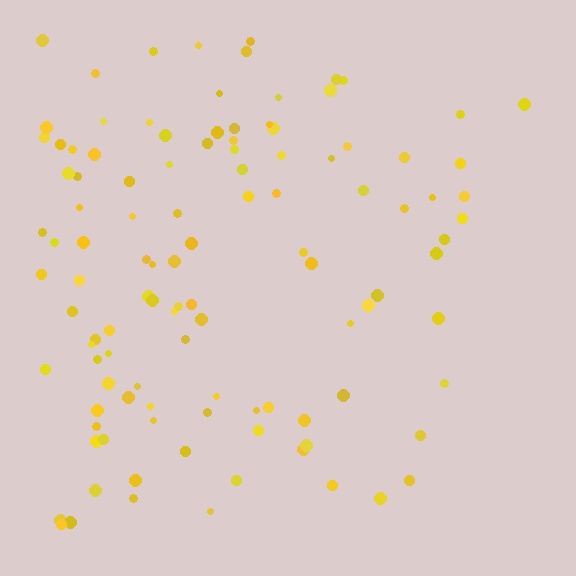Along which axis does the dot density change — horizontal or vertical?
Horizontal.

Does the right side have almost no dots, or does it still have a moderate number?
Still a moderate number, just noticeably fewer than the left.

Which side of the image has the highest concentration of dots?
The left.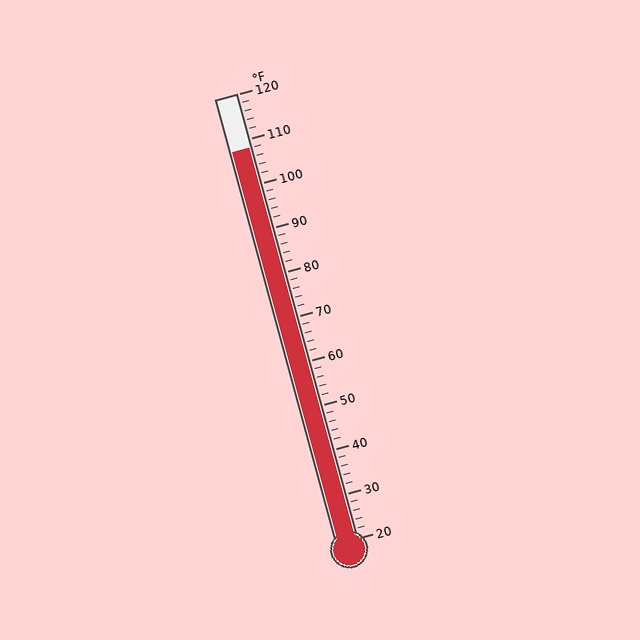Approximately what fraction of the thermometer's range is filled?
The thermometer is filled to approximately 90% of its range.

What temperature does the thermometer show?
The thermometer shows approximately 108°F.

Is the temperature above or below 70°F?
The temperature is above 70°F.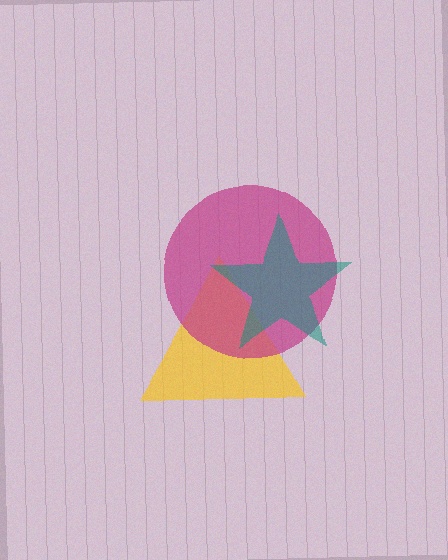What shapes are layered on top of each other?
The layered shapes are: a yellow triangle, a magenta circle, a teal star.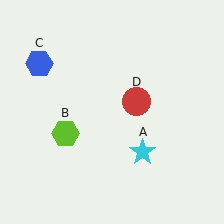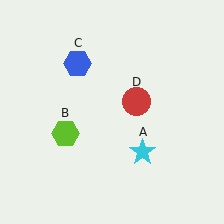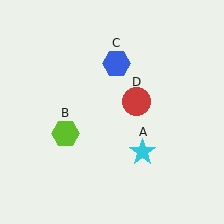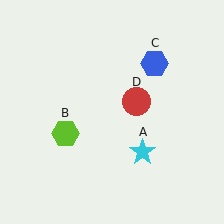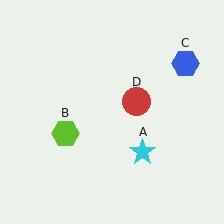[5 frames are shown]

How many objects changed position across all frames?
1 object changed position: blue hexagon (object C).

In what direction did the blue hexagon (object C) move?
The blue hexagon (object C) moved right.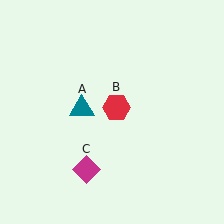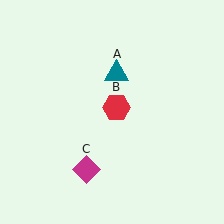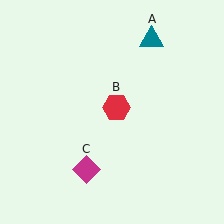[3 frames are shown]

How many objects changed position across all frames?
1 object changed position: teal triangle (object A).